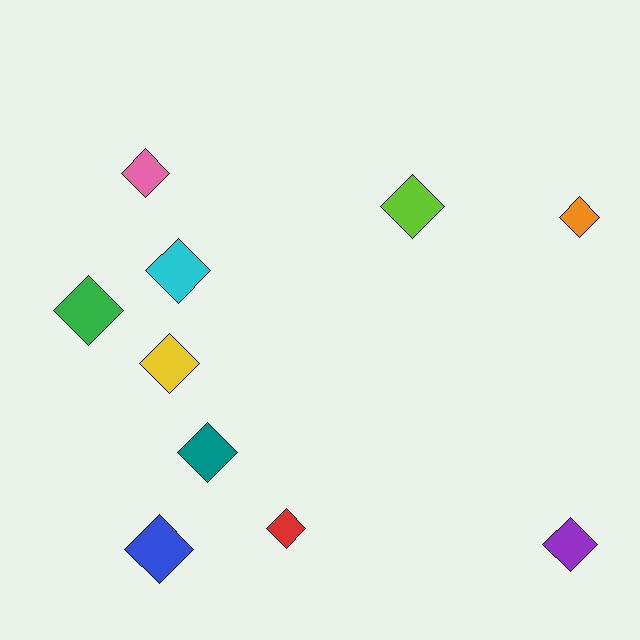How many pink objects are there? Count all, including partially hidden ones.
There is 1 pink object.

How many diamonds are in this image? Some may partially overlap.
There are 10 diamonds.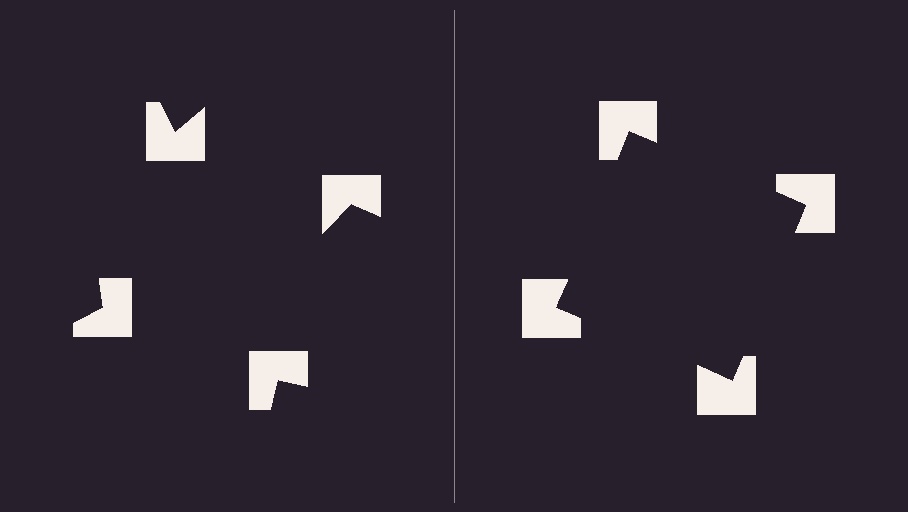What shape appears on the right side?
An illusory square.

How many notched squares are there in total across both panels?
8 — 4 on each side.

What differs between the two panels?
The notched squares are positioned identically on both sides; only the wedge orientations differ. On the right they align to a square; on the left they are misaligned.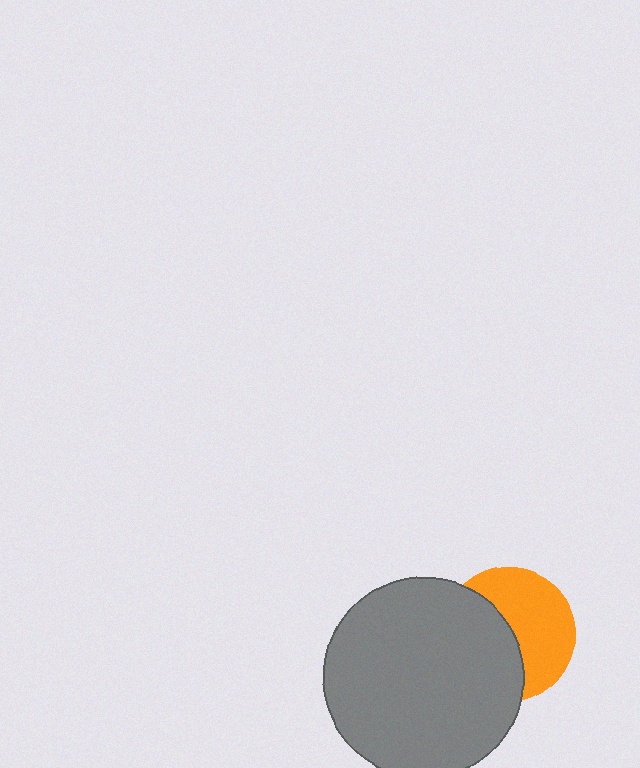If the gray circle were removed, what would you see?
You would see the complete orange circle.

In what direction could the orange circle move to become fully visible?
The orange circle could move right. That would shift it out from behind the gray circle entirely.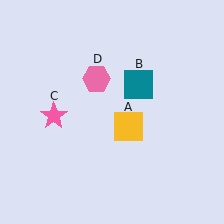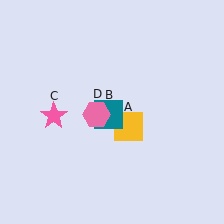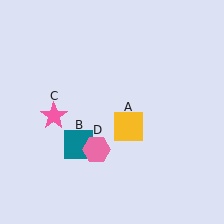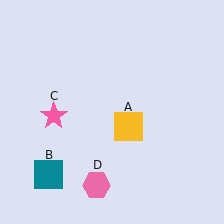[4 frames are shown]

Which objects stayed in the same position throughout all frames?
Yellow square (object A) and pink star (object C) remained stationary.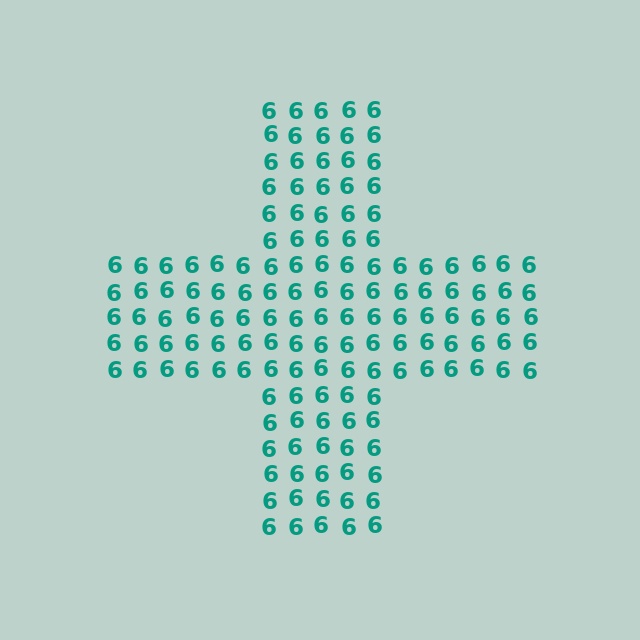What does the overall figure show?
The overall figure shows a cross.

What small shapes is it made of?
It is made of small digit 6's.